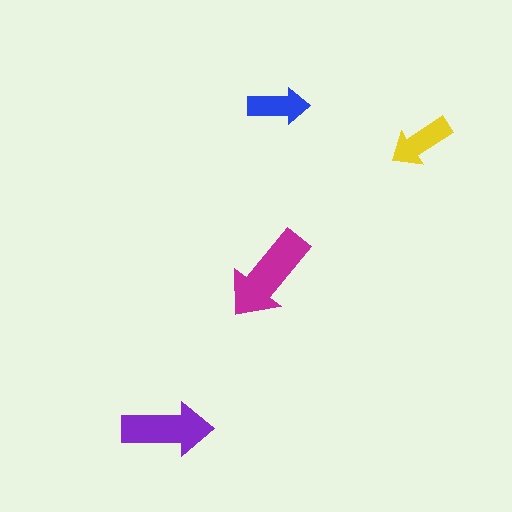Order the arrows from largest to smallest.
the magenta one, the purple one, the yellow one, the blue one.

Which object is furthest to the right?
The yellow arrow is rightmost.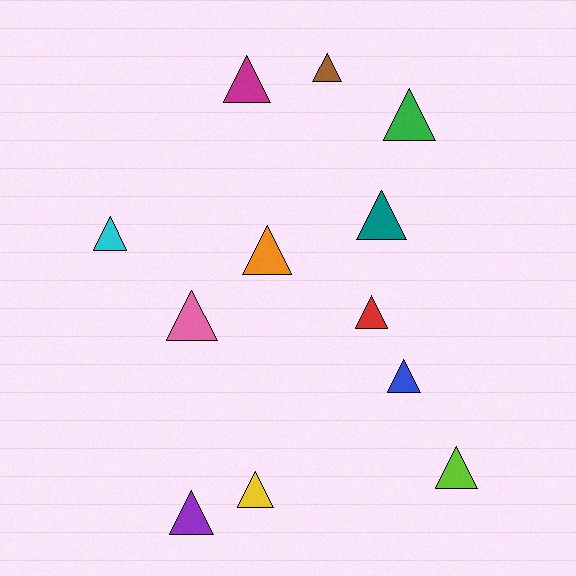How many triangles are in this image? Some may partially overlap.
There are 12 triangles.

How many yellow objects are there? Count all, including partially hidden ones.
There is 1 yellow object.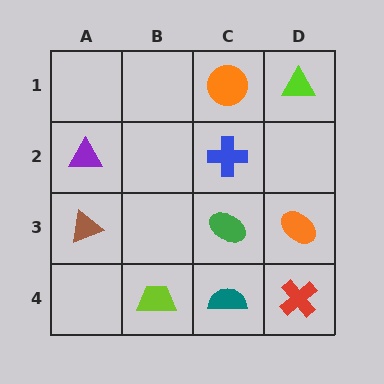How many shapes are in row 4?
3 shapes.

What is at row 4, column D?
A red cross.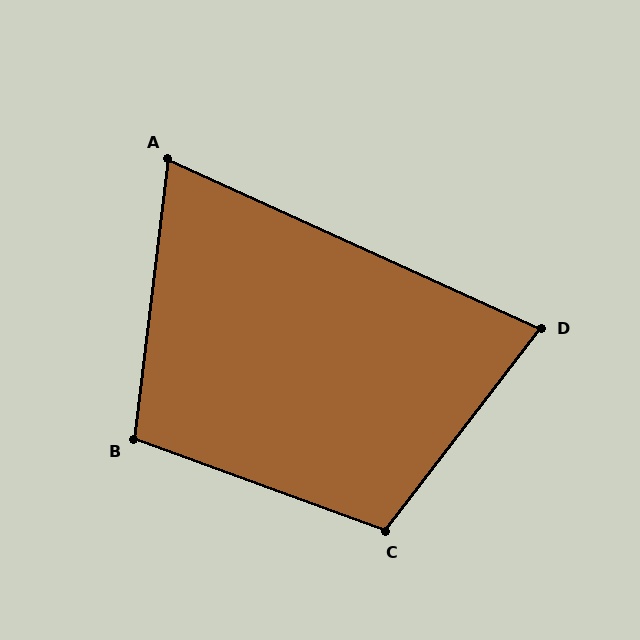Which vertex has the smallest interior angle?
A, at approximately 73 degrees.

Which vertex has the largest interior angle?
C, at approximately 107 degrees.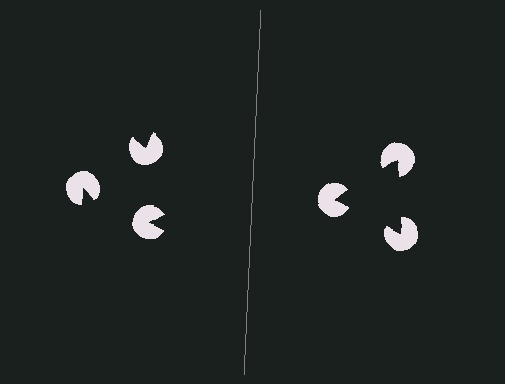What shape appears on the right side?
An illusory triangle.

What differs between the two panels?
The pac-man discs are positioned identically on both sides; only the wedge orientations differ. On the right they align to a triangle; on the left they are misaligned.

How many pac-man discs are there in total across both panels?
6 — 3 on each side.